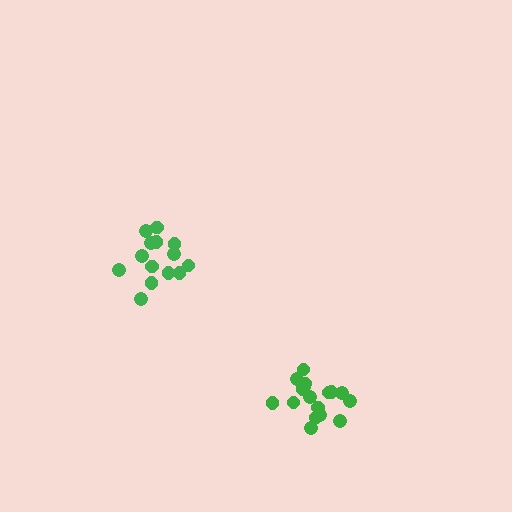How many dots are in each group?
Group 1: 14 dots, Group 2: 17 dots (31 total).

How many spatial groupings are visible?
There are 2 spatial groupings.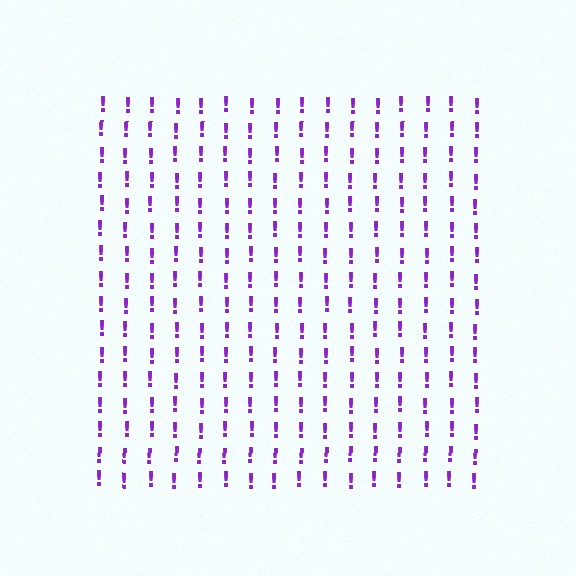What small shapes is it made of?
It is made of small exclamation marks.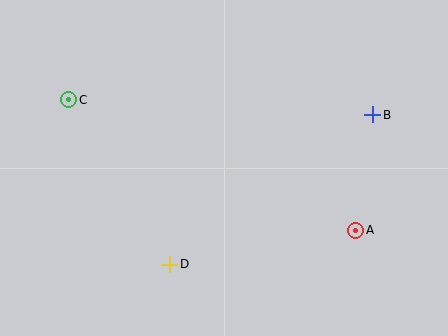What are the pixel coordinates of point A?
Point A is at (356, 230).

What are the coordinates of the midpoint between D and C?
The midpoint between D and C is at (119, 182).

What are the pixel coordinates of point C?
Point C is at (69, 100).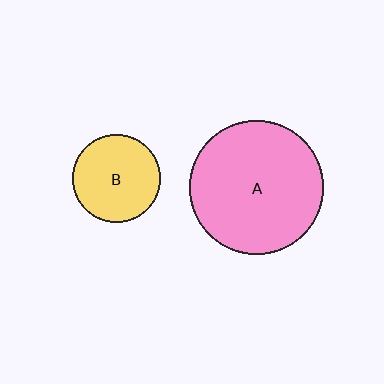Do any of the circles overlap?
No, none of the circles overlap.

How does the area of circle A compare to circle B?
Approximately 2.3 times.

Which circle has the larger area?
Circle A (pink).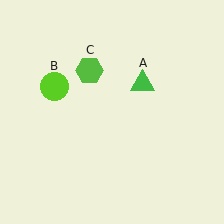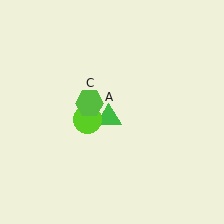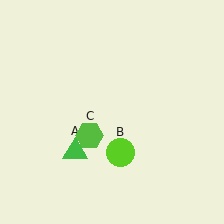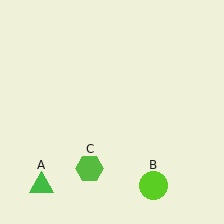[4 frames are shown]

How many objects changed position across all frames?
3 objects changed position: green triangle (object A), lime circle (object B), lime hexagon (object C).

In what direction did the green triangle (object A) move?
The green triangle (object A) moved down and to the left.